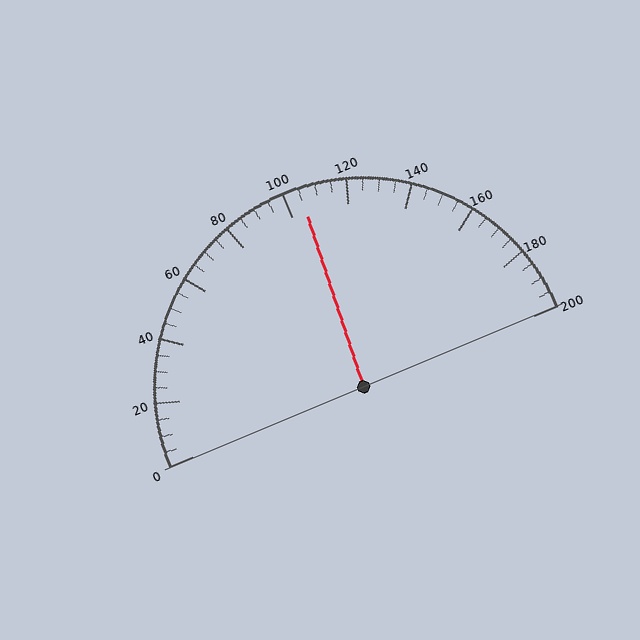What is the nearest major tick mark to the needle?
The nearest major tick mark is 100.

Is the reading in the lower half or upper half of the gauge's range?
The reading is in the upper half of the range (0 to 200).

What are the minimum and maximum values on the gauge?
The gauge ranges from 0 to 200.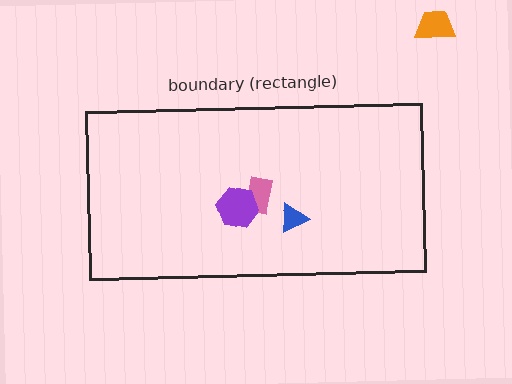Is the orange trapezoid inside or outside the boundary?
Outside.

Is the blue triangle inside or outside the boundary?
Inside.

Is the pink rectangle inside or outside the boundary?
Inside.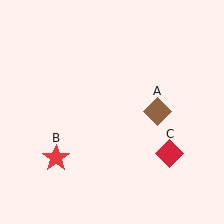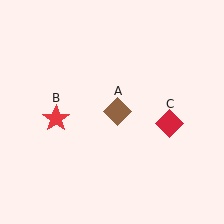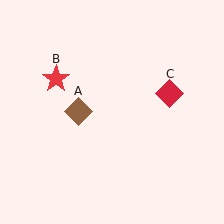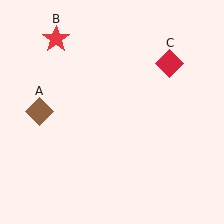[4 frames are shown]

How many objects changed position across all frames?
3 objects changed position: brown diamond (object A), red star (object B), red diamond (object C).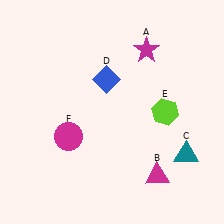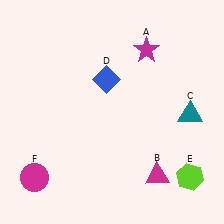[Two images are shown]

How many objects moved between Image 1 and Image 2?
3 objects moved between the two images.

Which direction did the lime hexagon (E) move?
The lime hexagon (E) moved down.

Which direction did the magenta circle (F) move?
The magenta circle (F) moved down.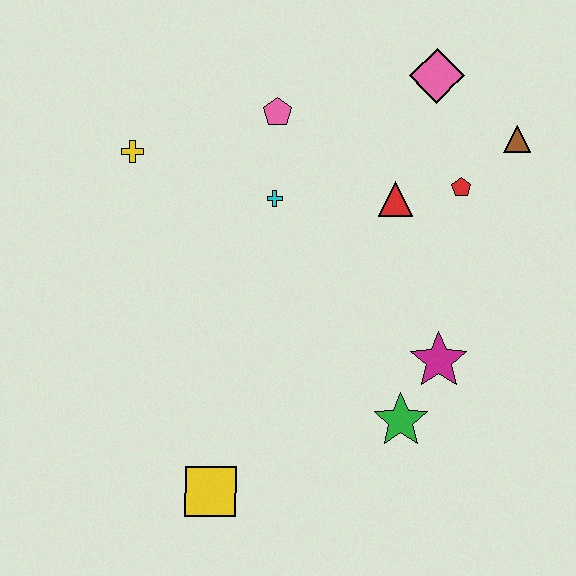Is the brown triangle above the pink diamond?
No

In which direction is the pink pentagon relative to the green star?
The pink pentagon is above the green star.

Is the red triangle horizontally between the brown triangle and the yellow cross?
Yes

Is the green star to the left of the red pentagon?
Yes